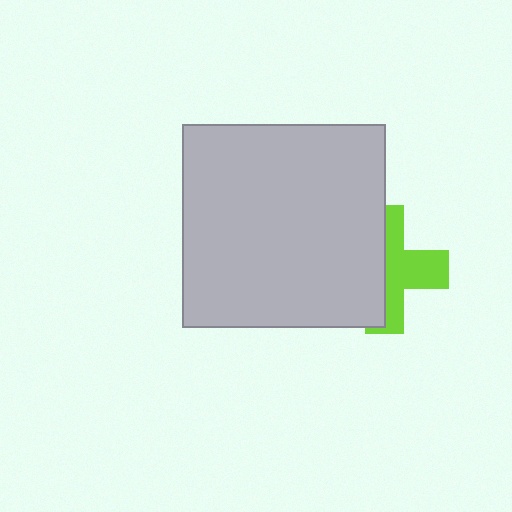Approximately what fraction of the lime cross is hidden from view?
Roughly 50% of the lime cross is hidden behind the light gray square.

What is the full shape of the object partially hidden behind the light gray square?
The partially hidden object is a lime cross.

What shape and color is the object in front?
The object in front is a light gray square.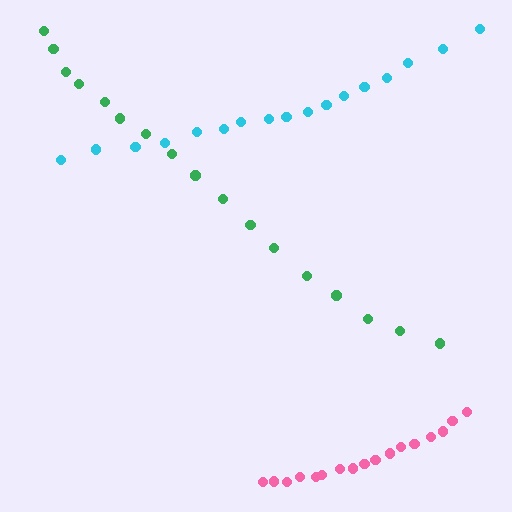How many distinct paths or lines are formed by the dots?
There are 3 distinct paths.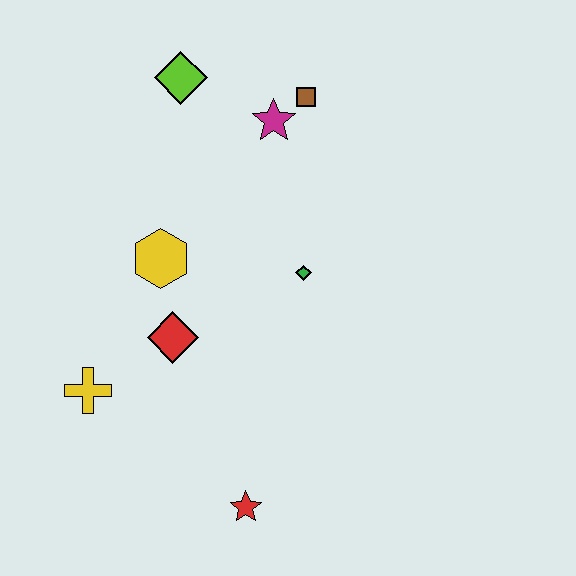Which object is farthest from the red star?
The lime diamond is farthest from the red star.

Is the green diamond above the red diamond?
Yes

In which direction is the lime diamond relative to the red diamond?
The lime diamond is above the red diamond.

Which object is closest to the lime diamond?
The magenta star is closest to the lime diamond.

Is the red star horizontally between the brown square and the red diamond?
Yes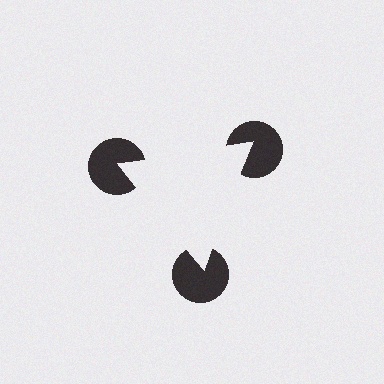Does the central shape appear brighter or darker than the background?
It typically appears slightly brighter than the background, even though no actual brightness change is drawn.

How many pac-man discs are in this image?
There are 3 — one at each vertex of the illusory triangle.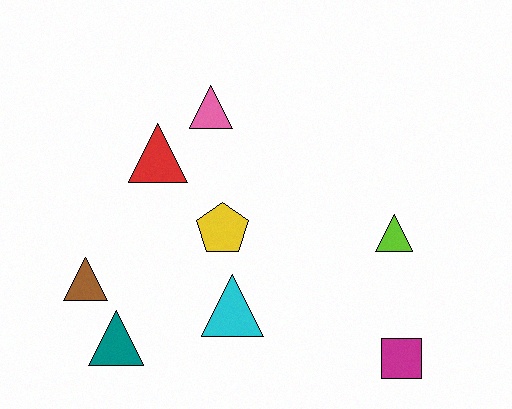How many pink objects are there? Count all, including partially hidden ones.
There is 1 pink object.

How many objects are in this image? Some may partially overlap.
There are 8 objects.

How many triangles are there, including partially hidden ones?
There are 6 triangles.